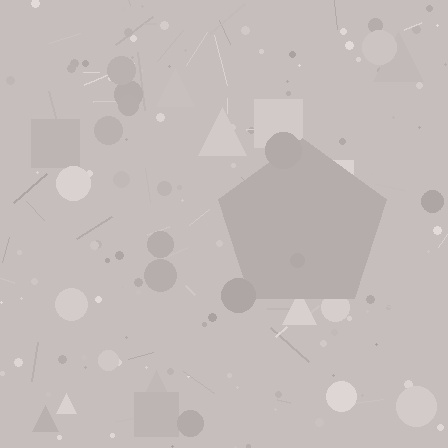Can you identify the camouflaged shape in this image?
The camouflaged shape is a pentagon.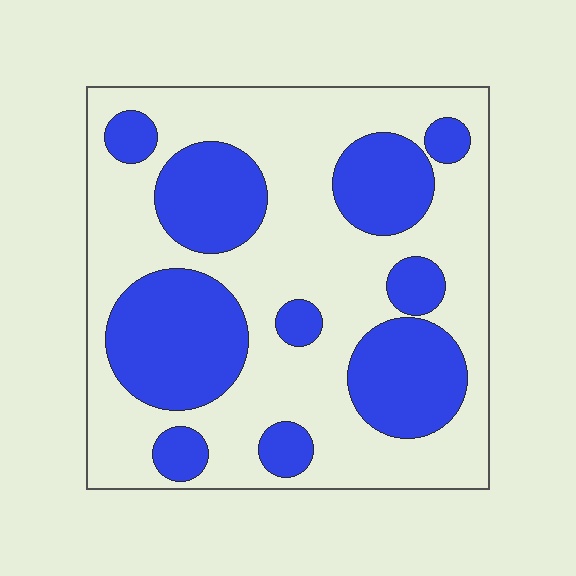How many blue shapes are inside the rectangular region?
10.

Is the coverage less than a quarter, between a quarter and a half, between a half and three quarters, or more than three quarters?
Between a quarter and a half.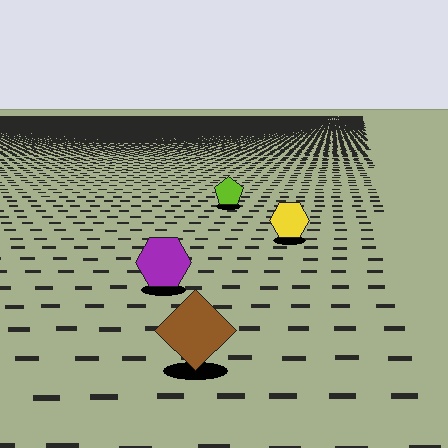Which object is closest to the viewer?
The brown diamond is closest. The texture marks near it are larger and more spread out.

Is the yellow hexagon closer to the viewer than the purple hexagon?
No. The purple hexagon is closer — you can tell from the texture gradient: the ground texture is coarser near it.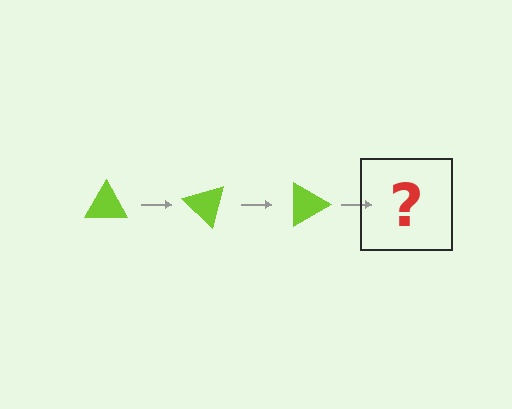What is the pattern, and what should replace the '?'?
The pattern is that the triangle rotates 45 degrees each step. The '?' should be a lime triangle rotated 135 degrees.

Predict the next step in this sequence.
The next step is a lime triangle rotated 135 degrees.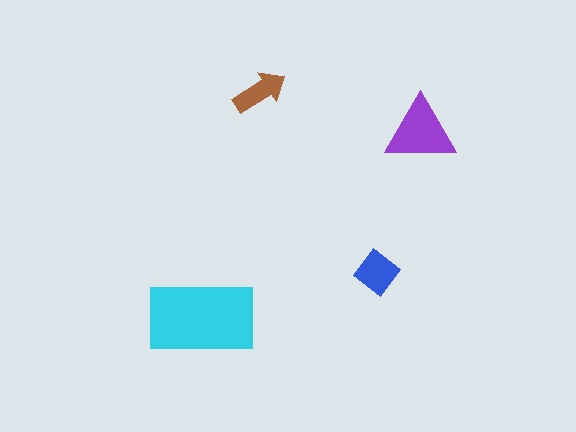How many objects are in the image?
There are 4 objects in the image.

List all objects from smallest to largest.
The brown arrow, the blue diamond, the purple triangle, the cyan rectangle.